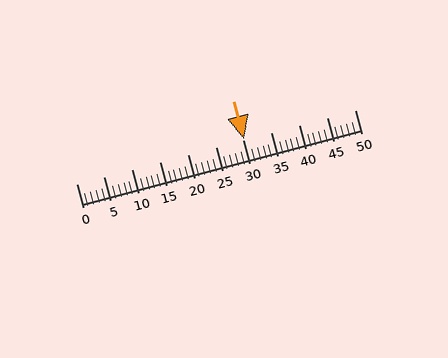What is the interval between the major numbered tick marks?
The major tick marks are spaced 5 units apart.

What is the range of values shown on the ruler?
The ruler shows values from 0 to 50.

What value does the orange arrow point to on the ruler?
The orange arrow points to approximately 30.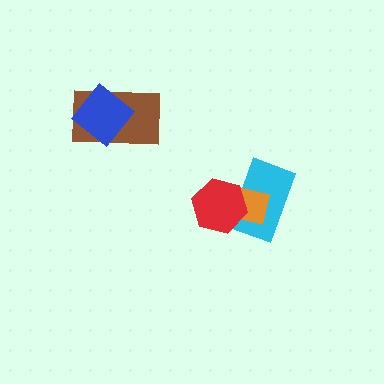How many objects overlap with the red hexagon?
2 objects overlap with the red hexagon.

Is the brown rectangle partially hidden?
Yes, it is partially covered by another shape.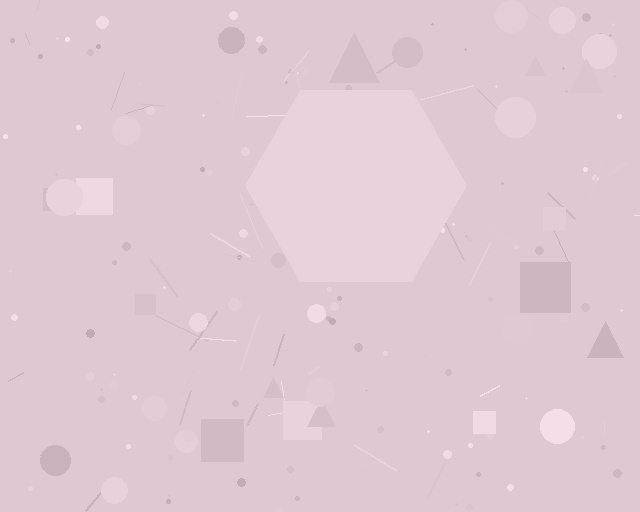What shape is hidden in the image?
A hexagon is hidden in the image.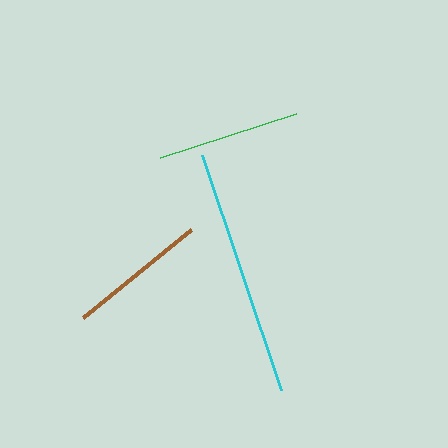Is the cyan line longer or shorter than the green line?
The cyan line is longer than the green line.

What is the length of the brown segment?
The brown segment is approximately 139 pixels long.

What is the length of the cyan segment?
The cyan segment is approximately 248 pixels long.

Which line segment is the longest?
The cyan line is the longest at approximately 248 pixels.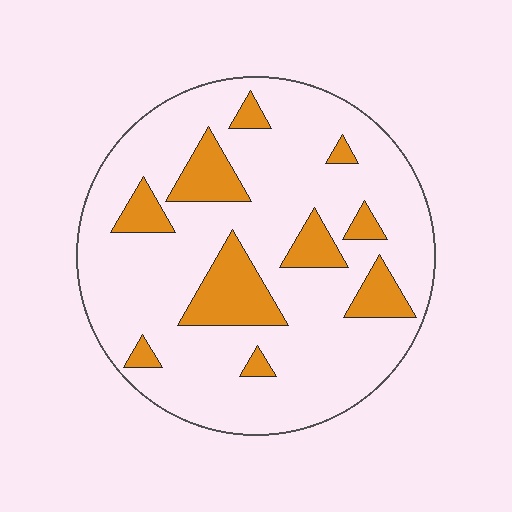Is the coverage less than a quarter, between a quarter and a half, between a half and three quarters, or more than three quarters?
Less than a quarter.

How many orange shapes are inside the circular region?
10.